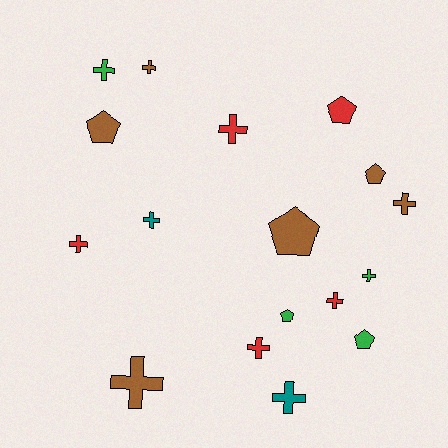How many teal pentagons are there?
There are no teal pentagons.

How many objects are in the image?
There are 17 objects.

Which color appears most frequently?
Brown, with 6 objects.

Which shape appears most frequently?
Cross, with 11 objects.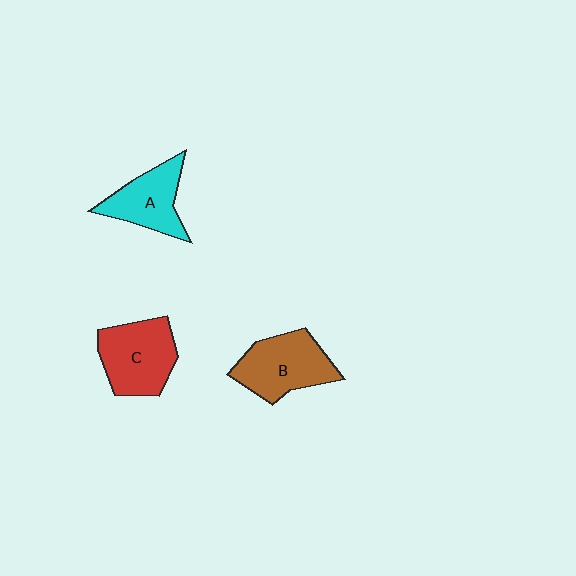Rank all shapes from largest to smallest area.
From largest to smallest: C (red), B (brown), A (cyan).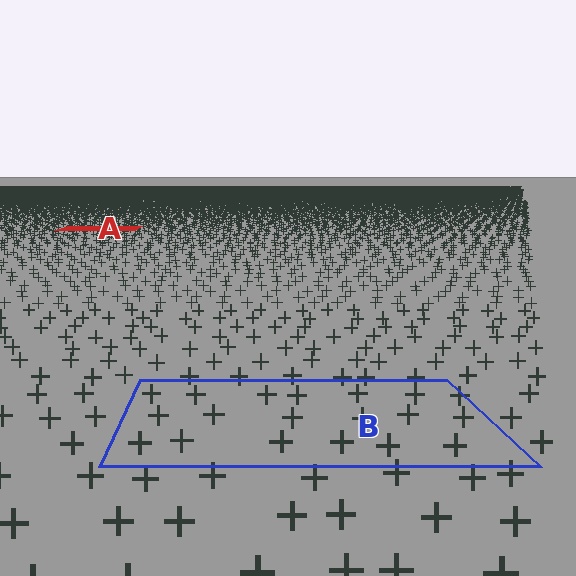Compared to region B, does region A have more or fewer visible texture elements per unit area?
Region A has more texture elements per unit area — they are packed more densely because it is farther away.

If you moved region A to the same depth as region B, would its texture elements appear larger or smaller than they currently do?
They would appear larger. At a closer depth, the same texture elements are projected at a bigger on-screen size.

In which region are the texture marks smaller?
The texture marks are smaller in region A, because it is farther away.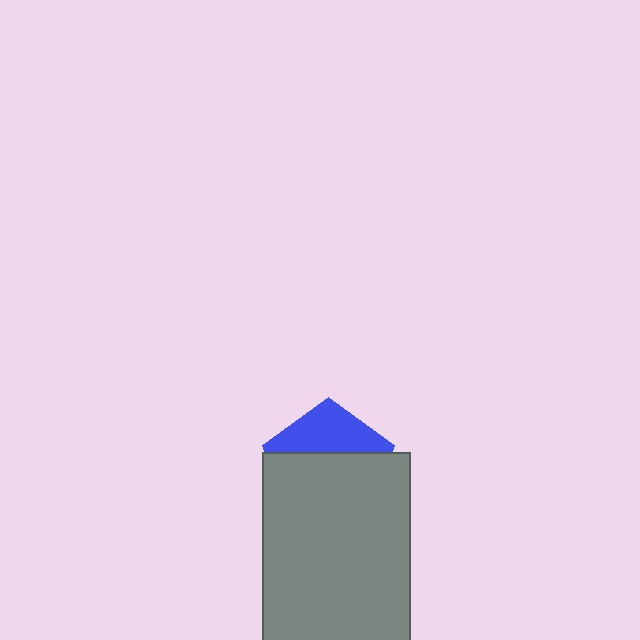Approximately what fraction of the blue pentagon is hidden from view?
Roughly 66% of the blue pentagon is hidden behind the gray rectangle.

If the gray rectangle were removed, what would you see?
You would see the complete blue pentagon.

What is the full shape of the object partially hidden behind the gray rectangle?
The partially hidden object is a blue pentagon.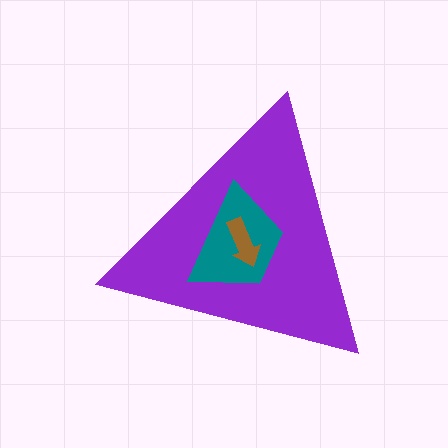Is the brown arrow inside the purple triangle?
Yes.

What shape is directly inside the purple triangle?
The teal trapezoid.